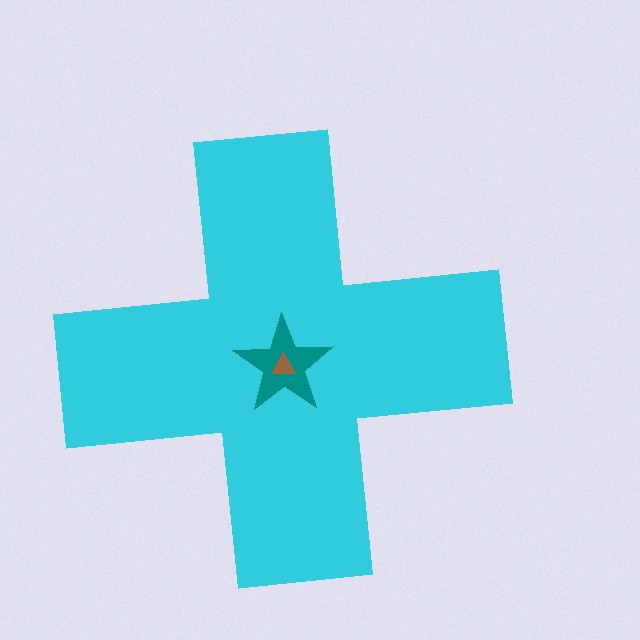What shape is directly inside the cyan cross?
The teal star.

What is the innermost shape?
The brown triangle.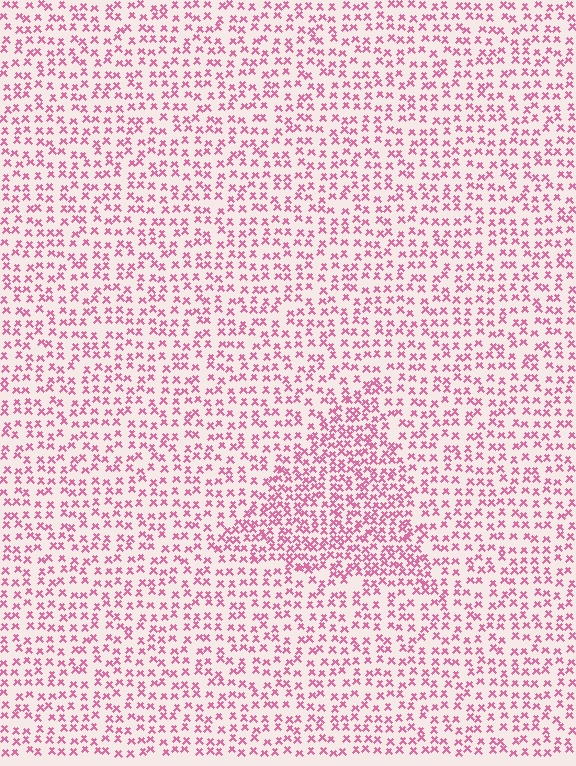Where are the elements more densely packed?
The elements are more densely packed inside the triangle boundary.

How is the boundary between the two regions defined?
The boundary is defined by a change in element density (approximately 1.7x ratio). All elements are the same color, size, and shape.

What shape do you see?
I see a triangle.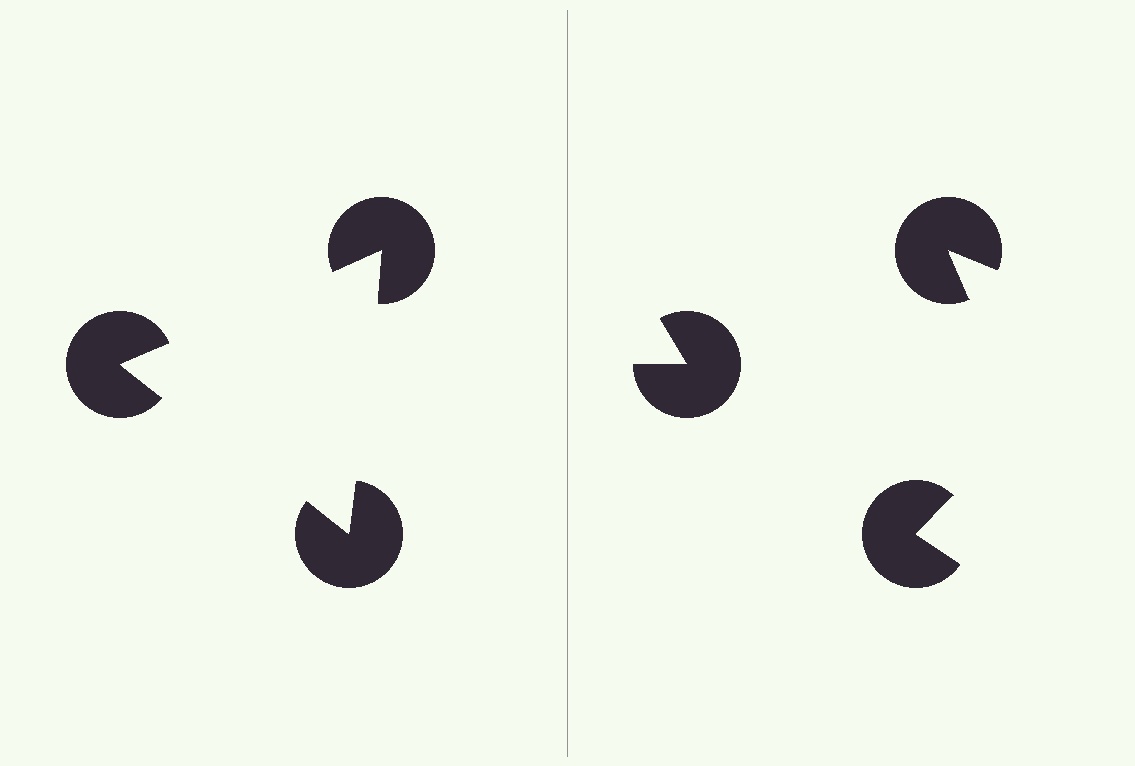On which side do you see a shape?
An illusory triangle appears on the left side. On the right side the wedge cuts are rotated, so no coherent shape forms.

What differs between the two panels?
The pac-man discs are positioned identically on both sides; only the wedge orientations differ. On the left they align to a triangle; on the right they are misaligned.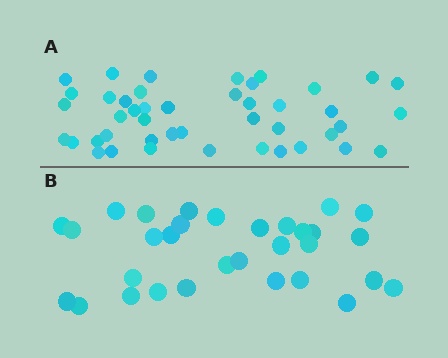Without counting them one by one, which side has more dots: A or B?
Region A (the top region) has more dots.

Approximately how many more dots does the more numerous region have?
Region A has approximately 15 more dots than region B.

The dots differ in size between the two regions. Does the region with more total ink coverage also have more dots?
No. Region B has more total ink coverage because its dots are larger, but region A actually contains more individual dots. Total area can be misleading — the number of items is what matters here.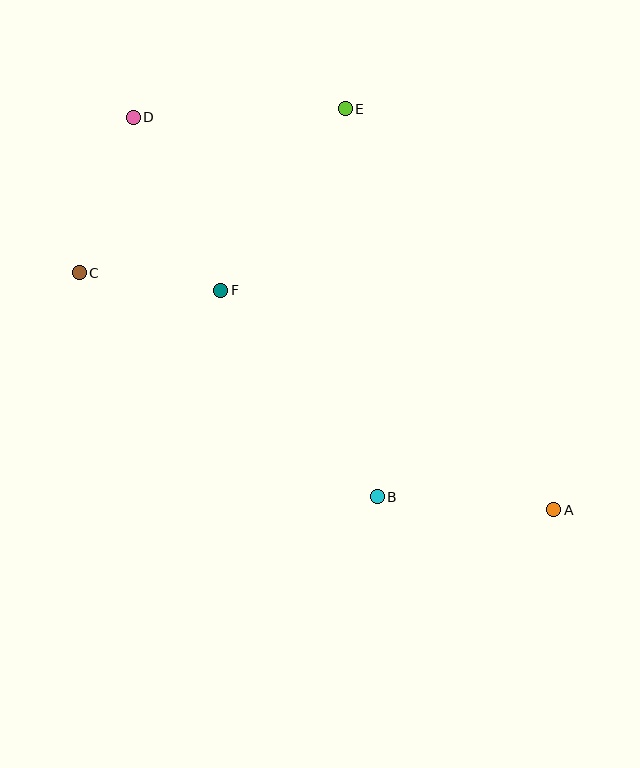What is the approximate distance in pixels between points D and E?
The distance between D and E is approximately 212 pixels.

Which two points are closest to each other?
Points C and F are closest to each other.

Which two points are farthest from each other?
Points A and D are farthest from each other.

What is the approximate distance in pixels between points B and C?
The distance between B and C is approximately 373 pixels.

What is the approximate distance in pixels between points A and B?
The distance between A and B is approximately 177 pixels.